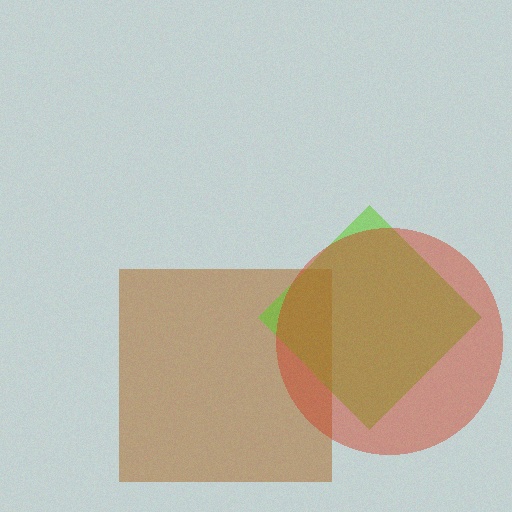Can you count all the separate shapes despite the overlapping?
Yes, there are 3 separate shapes.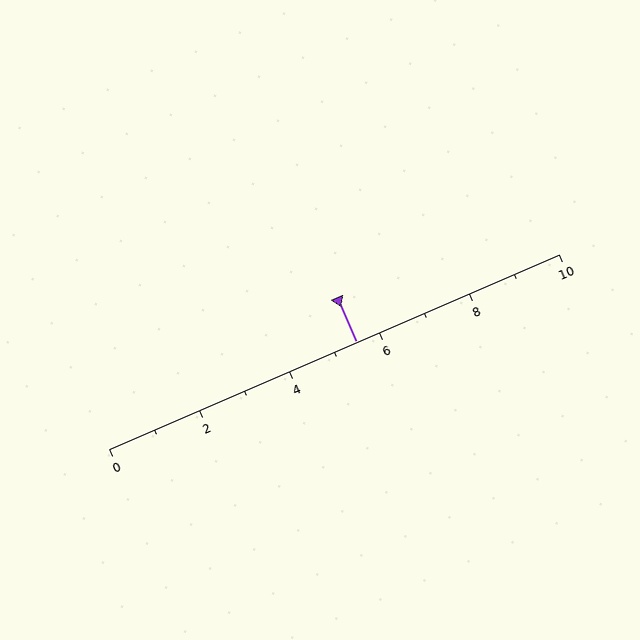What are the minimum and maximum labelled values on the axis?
The axis runs from 0 to 10.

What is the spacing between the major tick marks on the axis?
The major ticks are spaced 2 apart.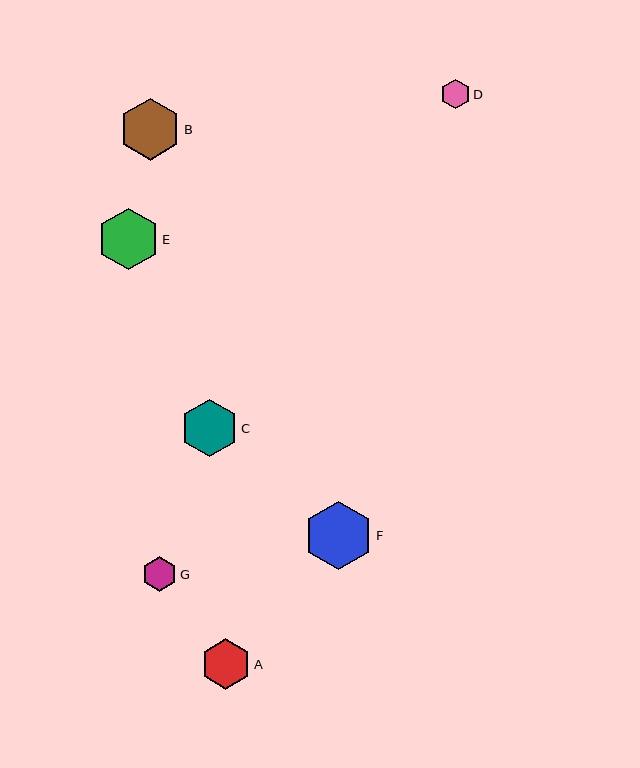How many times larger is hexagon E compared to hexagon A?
Hexagon E is approximately 1.2 times the size of hexagon A.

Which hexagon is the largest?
Hexagon F is the largest with a size of approximately 68 pixels.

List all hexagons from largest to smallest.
From largest to smallest: F, B, E, C, A, G, D.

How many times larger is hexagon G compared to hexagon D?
Hexagon G is approximately 1.2 times the size of hexagon D.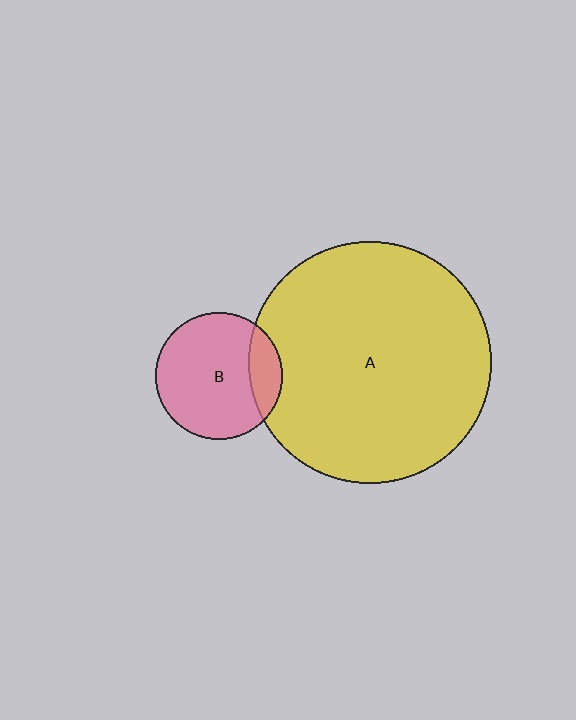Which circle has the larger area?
Circle A (yellow).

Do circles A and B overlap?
Yes.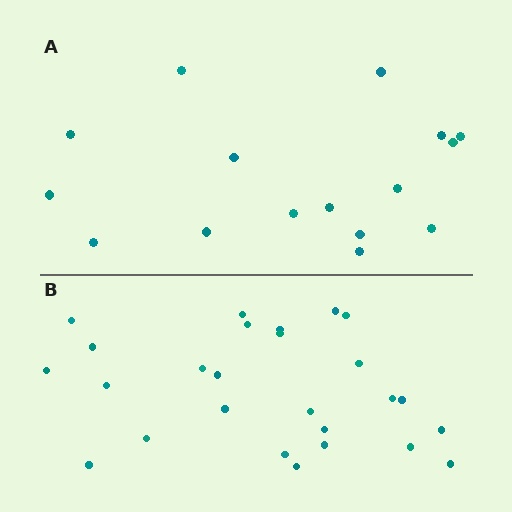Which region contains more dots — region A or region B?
Region B (the bottom region) has more dots.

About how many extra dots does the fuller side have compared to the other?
Region B has roughly 10 or so more dots than region A.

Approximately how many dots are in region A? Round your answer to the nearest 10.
About 20 dots. (The exact count is 16, which rounds to 20.)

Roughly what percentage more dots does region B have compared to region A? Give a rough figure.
About 60% more.